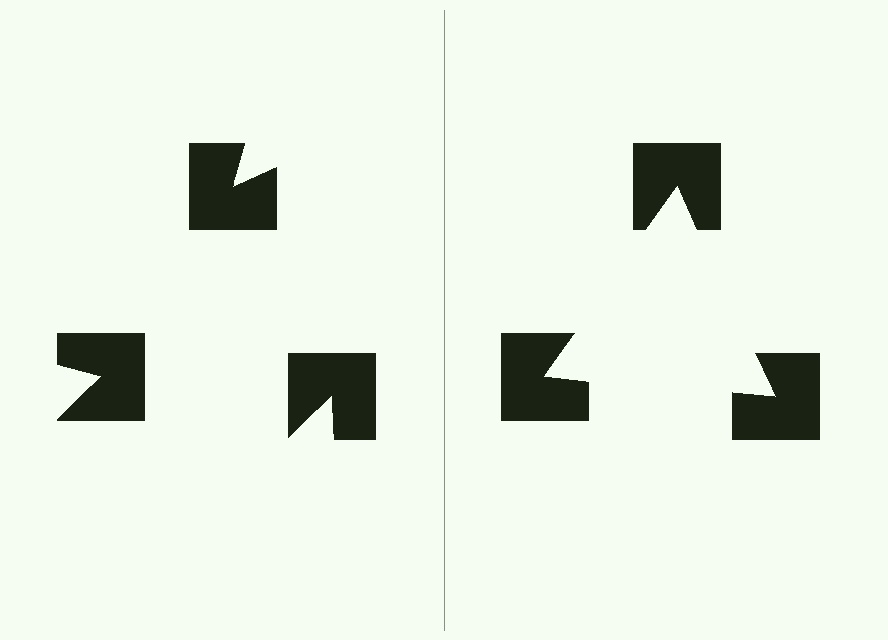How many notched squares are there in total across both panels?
6 — 3 on each side.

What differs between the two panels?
The notched squares are positioned identically on both sides; only the wedge orientations differ. On the right they align to a triangle; on the left they are misaligned.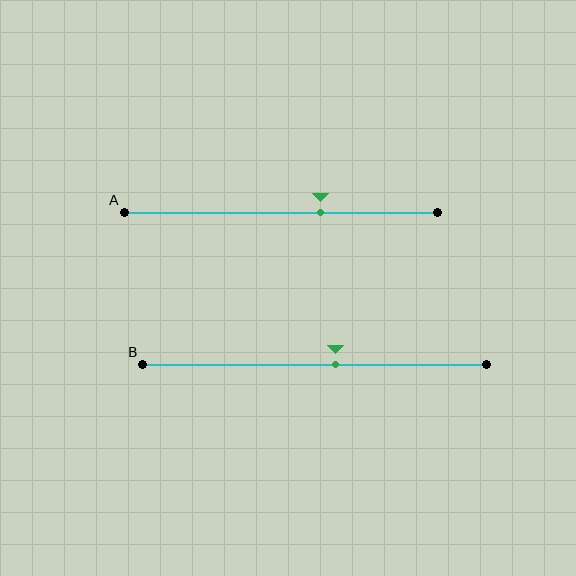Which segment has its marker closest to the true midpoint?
Segment B has its marker closest to the true midpoint.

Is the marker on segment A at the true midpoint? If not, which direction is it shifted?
No, the marker on segment A is shifted to the right by about 13% of the segment length.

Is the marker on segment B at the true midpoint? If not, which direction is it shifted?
No, the marker on segment B is shifted to the right by about 6% of the segment length.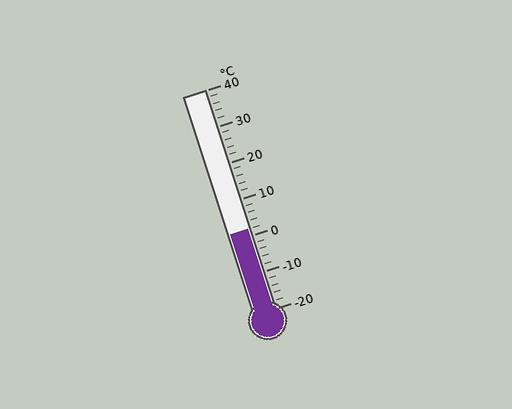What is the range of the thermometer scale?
The thermometer scale ranges from -20°C to 40°C.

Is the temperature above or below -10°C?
The temperature is above -10°C.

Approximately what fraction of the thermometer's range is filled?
The thermometer is filled to approximately 35% of its range.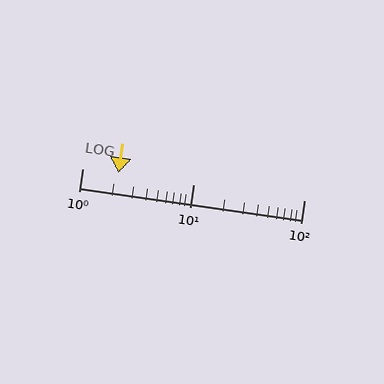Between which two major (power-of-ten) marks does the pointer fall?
The pointer is between 1 and 10.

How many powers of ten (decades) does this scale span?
The scale spans 2 decades, from 1 to 100.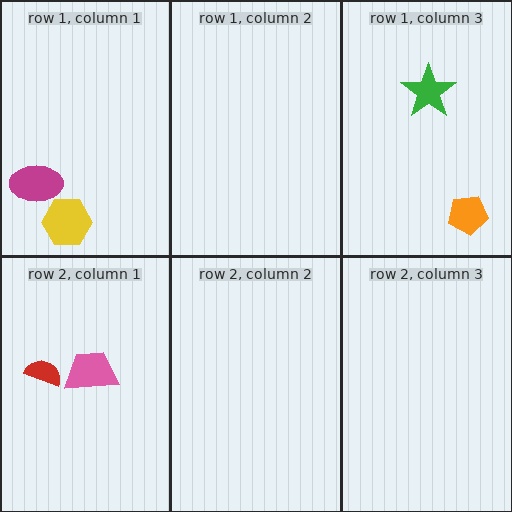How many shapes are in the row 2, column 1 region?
2.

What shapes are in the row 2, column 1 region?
The pink trapezoid, the red semicircle.